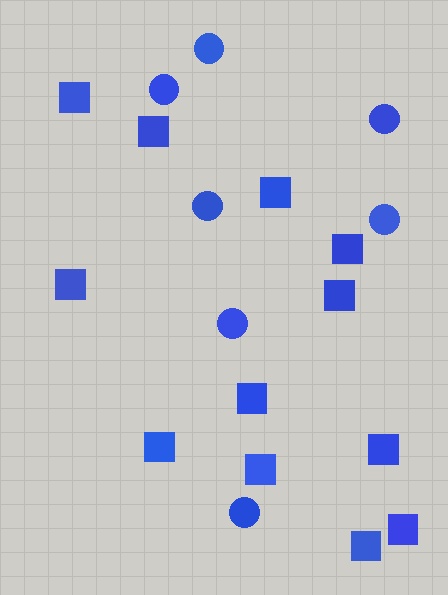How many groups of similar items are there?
There are 2 groups: one group of circles (7) and one group of squares (12).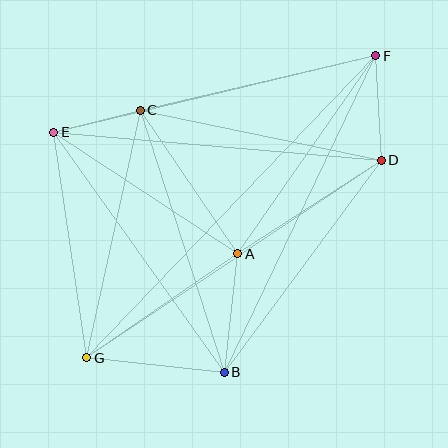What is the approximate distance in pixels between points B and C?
The distance between B and C is approximately 275 pixels.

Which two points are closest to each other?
Points C and E are closest to each other.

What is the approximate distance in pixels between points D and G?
The distance between D and G is approximately 355 pixels.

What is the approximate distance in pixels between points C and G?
The distance between C and G is approximately 253 pixels.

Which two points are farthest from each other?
Points F and G are farthest from each other.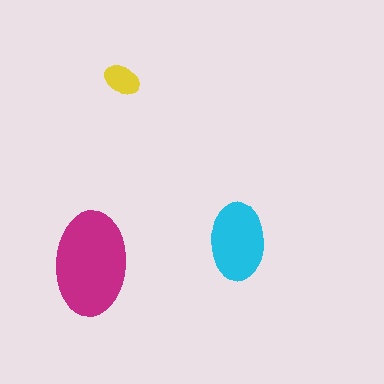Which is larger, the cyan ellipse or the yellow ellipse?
The cyan one.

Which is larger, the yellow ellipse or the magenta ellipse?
The magenta one.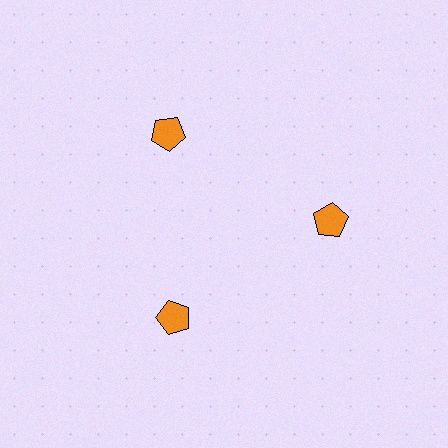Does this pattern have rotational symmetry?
Yes, this pattern has 3-fold rotational symmetry. It looks the same after rotating 120 degrees around the center.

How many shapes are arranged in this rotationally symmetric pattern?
There are 3 shapes, arranged in 3 groups of 1.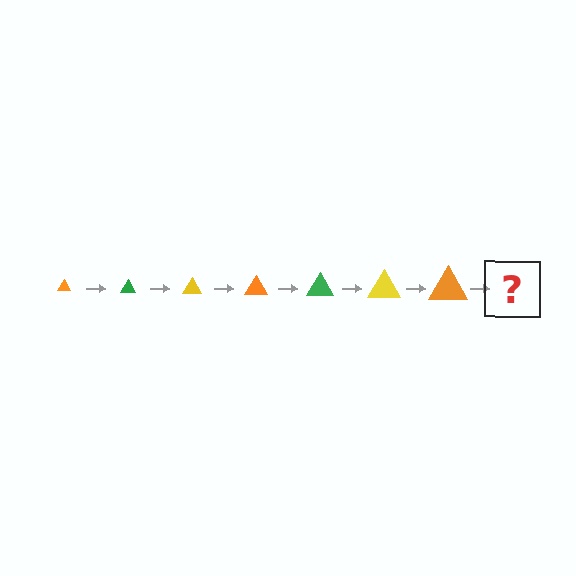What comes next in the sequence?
The next element should be a green triangle, larger than the previous one.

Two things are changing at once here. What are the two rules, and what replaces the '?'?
The two rules are that the triangle grows larger each step and the color cycles through orange, green, and yellow. The '?' should be a green triangle, larger than the previous one.